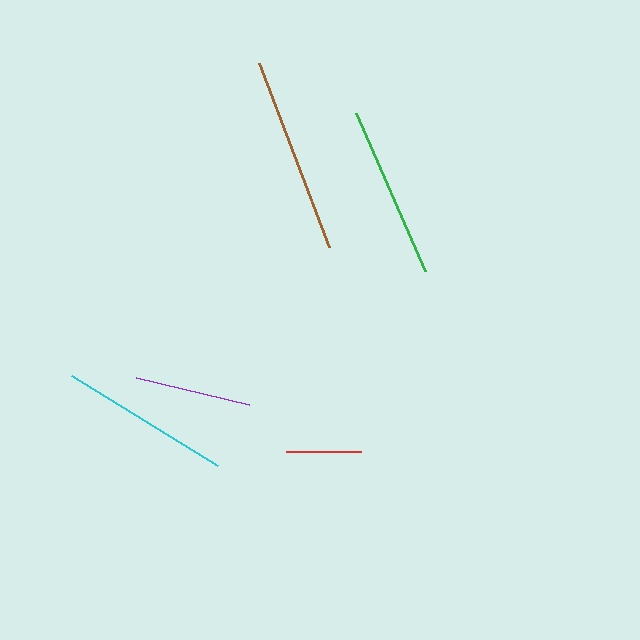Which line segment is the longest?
The brown line is the longest at approximately 197 pixels.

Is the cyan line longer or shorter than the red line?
The cyan line is longer than the red line.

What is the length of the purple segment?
The purple segment is approximately 117 pixels long.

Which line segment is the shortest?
The red line is the shortest at approximately 75 pixels.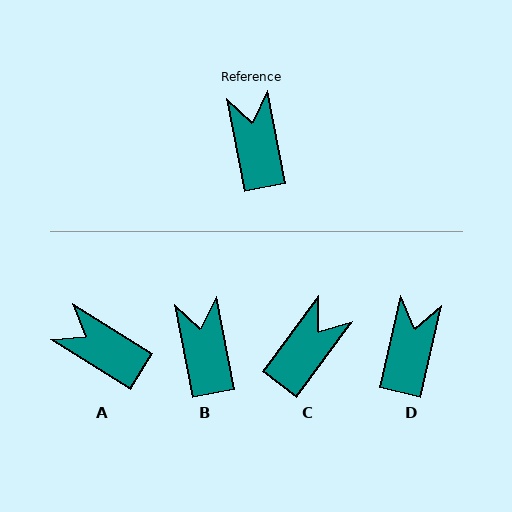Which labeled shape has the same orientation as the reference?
B.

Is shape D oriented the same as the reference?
No, it is off by about 24 degrees.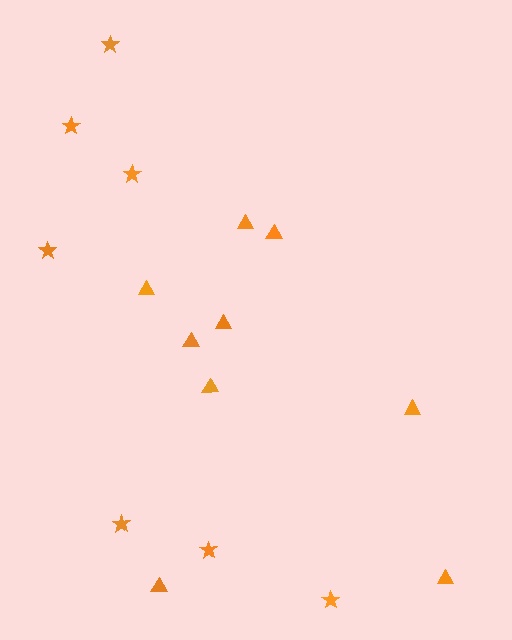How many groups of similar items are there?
There are 2 groups: one group of stars (7) and one group of triangles (9).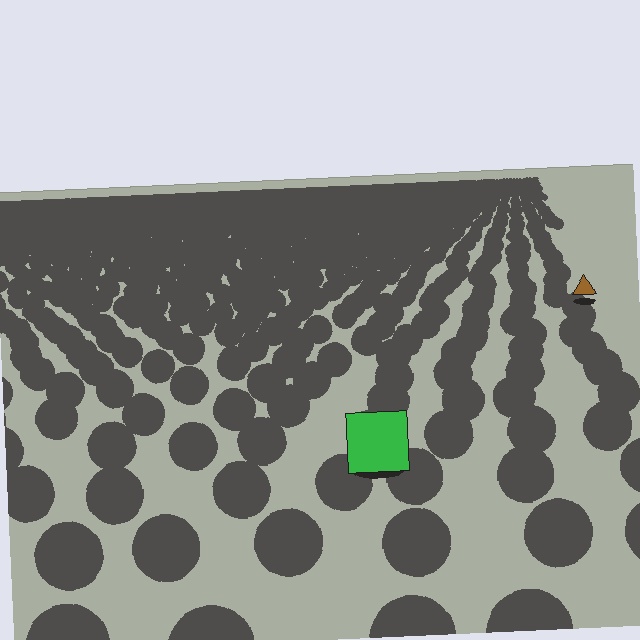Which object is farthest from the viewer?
The brown triangle is farthest from the viewer. It appears smaller and the ground texture around it is denser.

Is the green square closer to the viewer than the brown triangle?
Yes. The green square is closer — you can tell from the texture gradient: the ground texture is coarser near it.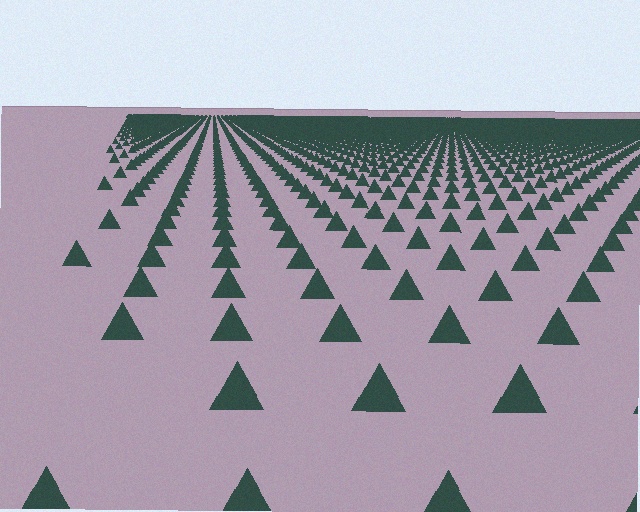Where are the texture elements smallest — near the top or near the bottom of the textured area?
Near the top.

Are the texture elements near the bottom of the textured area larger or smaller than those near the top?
Larger. Near the bottom, elements are closer to the viewer and appear at a bigger on-screen size.